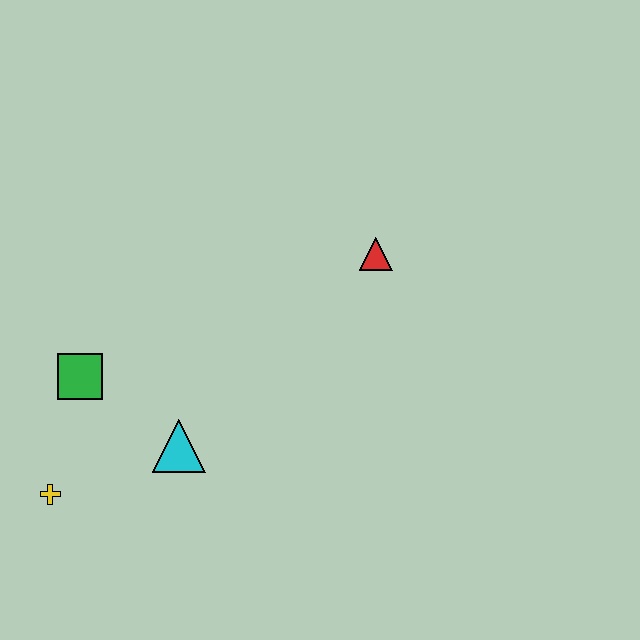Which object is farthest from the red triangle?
The yellow cross is farthest from the red triangle.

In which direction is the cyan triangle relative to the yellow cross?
The cyan triangle is to the right of the yellow cross.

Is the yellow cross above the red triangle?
No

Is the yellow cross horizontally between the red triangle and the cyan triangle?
No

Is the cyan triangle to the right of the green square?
Yes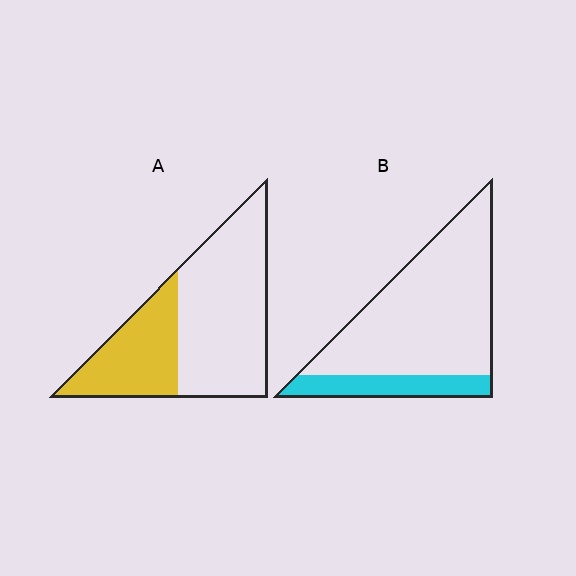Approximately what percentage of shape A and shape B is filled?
A is approximately 35% and B is approximately 20%.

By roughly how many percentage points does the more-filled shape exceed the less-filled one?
By roughly 15 percentage points (A over B).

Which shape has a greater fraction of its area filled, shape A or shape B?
Shape A.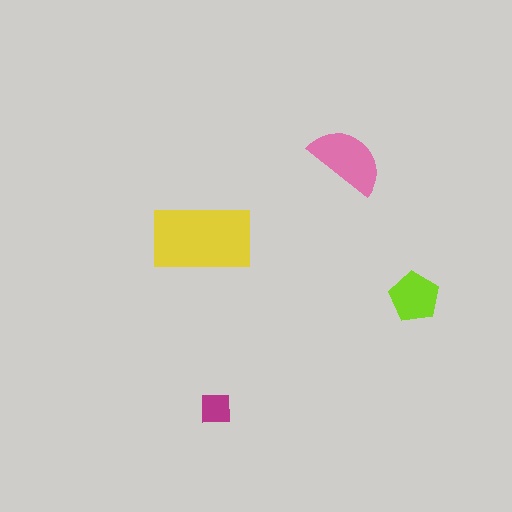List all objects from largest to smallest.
The yellow rectangle, the pink semicircle, the lime pentagon, the magenta square.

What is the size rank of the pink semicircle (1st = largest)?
2nd.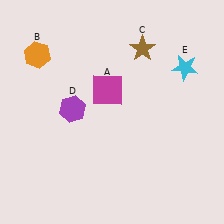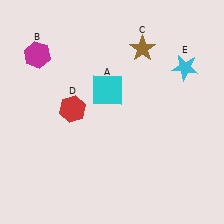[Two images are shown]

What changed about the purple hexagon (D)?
In Image 1, D is purple. In Image 2, it changed to red.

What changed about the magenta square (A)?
In Image 1, A is magenta. In Image 2, it changed to cyan.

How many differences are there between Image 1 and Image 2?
There are 3 differences between the two images.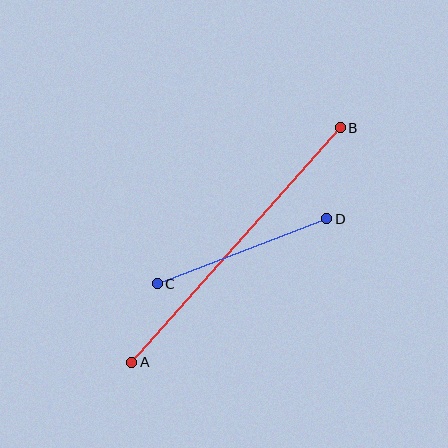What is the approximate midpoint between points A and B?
The midpoint is at approximately (236, 245) pixels.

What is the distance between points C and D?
The distance is approximately 181 pixels.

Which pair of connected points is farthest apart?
Points A and B are farthest apart.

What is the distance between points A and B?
The distance is approximately 314 pixels.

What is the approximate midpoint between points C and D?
The midpoint is at approximately (242, 251) pixels.